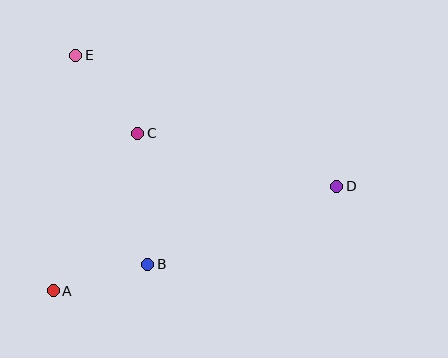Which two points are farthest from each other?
Points A and D are farthest from each other.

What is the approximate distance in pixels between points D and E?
The distance between D and E is approximately 292 pixels.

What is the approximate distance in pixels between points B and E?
The distance between B and E is approximately 221 pixels.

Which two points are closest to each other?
Points A and B are closest to each other.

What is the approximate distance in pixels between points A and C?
The distance between A and C is approximately 179 pixels.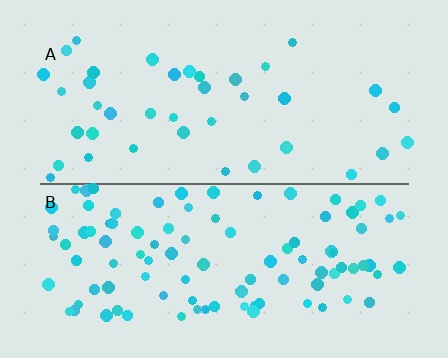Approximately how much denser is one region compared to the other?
Approximately 2.4× — region B over region A.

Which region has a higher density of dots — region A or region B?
B (the bottom).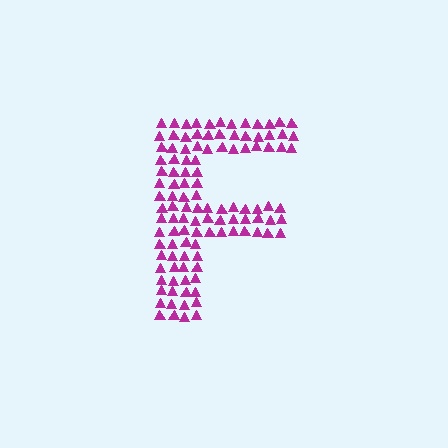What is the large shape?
The large shape is the letter F.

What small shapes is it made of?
It is made of small triangles.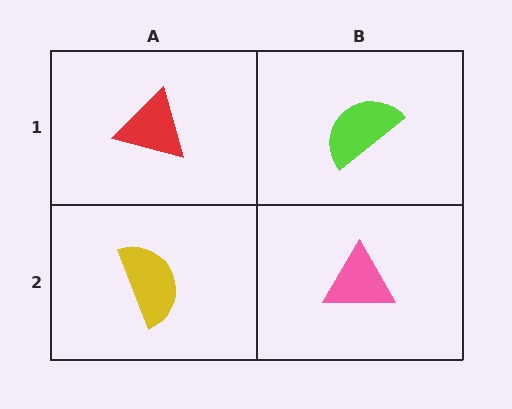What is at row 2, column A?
A yellow semicircle.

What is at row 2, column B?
A pink triangle.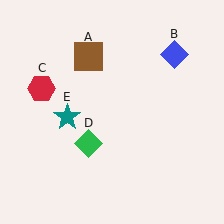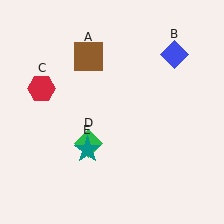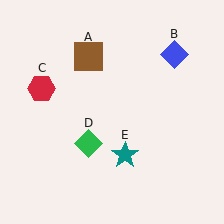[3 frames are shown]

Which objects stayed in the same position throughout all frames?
Brown square (object A) and blue diamond (object B) and red hexagon (object C) and green diamond (object D) remained stationary.